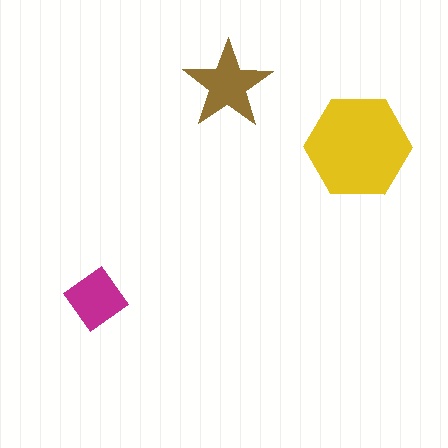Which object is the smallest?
The magenta diamond.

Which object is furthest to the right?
The yellow hexagon is rightmost.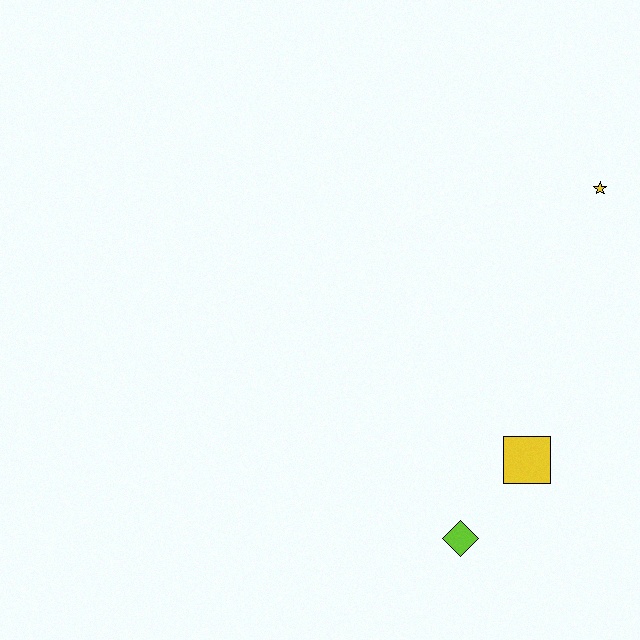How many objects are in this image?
There are 3 objects.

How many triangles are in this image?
There are no triangles.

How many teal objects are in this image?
There are no teal objects.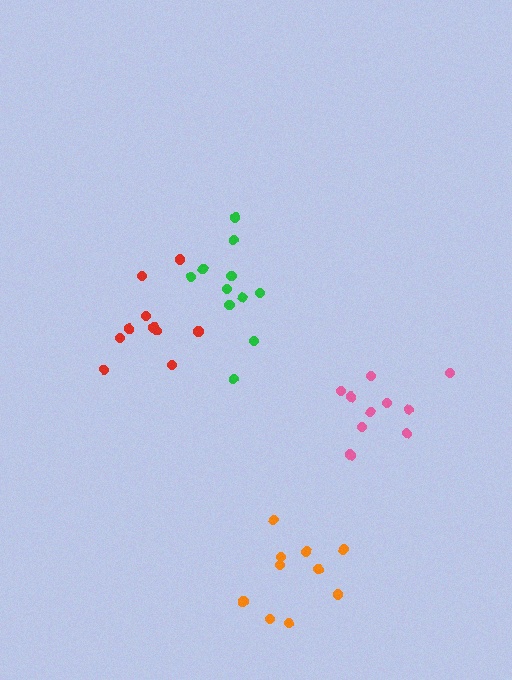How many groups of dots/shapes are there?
There are 4 groups.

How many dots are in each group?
Group 1: 10 dots, Group 2: 11 dots, Group 3: 11 dots, Group 4: 11 dots (43 total).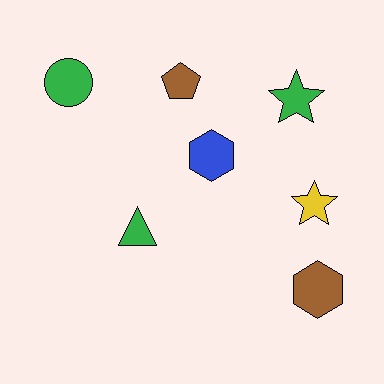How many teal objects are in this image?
There are no teal objects.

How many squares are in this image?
There are no squares.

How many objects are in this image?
There are 7 objects.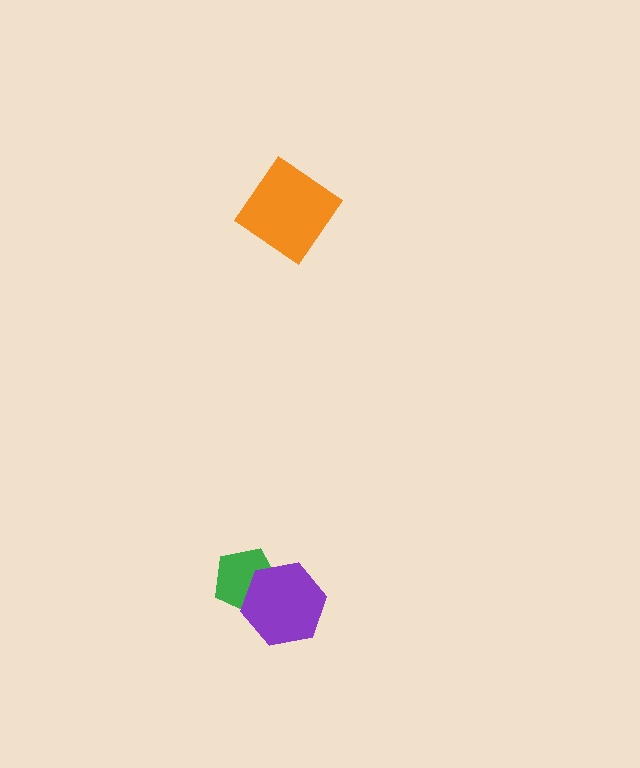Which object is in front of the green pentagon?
The purple hexagon is in front of the green pentagon.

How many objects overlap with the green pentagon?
1 object overlaps with the green pentagon.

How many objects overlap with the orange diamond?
0 objects overlap with the orange diamond.